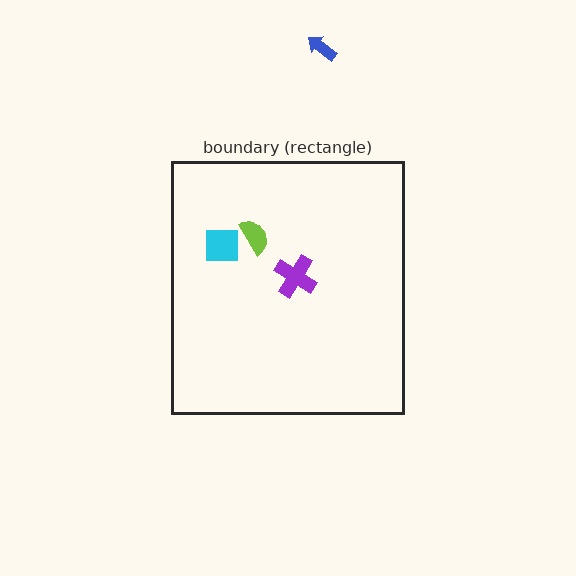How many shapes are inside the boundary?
3 inside, 1 outside.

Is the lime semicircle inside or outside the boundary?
Inside.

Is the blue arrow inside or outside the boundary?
Outside.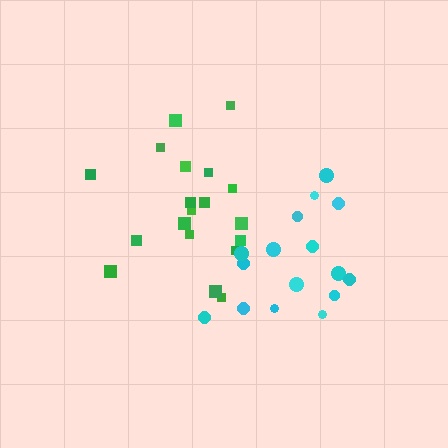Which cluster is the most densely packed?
Cyan.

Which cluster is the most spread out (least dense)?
Green.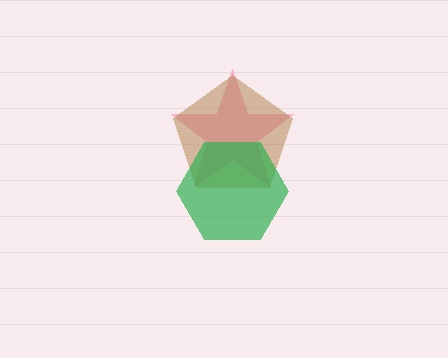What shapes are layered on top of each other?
The layered shapes are: a pink star, a brown pentagon, a green hexagon.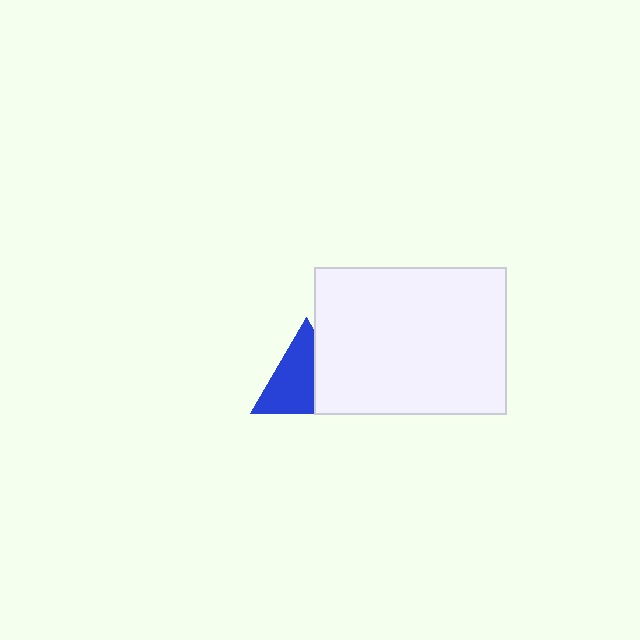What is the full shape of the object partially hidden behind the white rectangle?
The partially hidden object is a blue triangle.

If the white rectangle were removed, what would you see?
You would see the complete blue triangle.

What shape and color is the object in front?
The object in front is a white rectangle.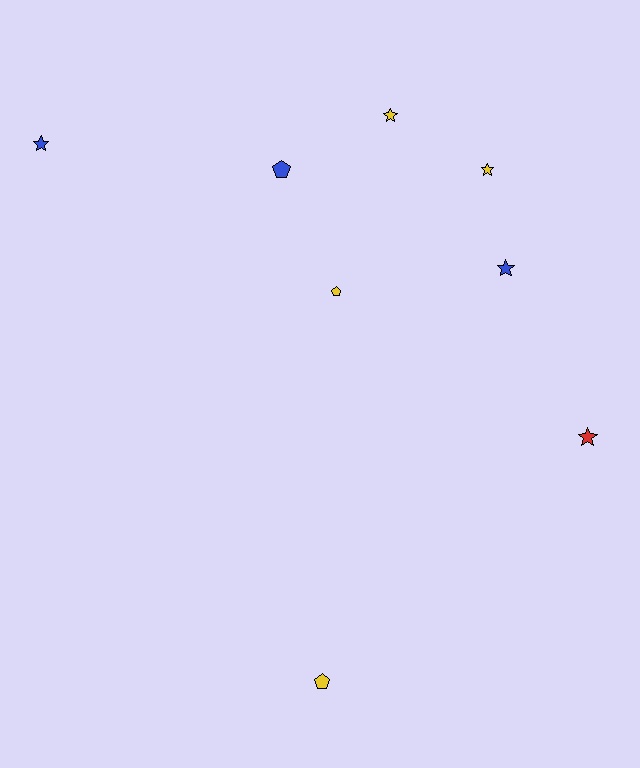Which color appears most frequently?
Yellow, with 4 objects.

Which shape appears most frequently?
Star, with 5 objects.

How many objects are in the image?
There are 8 objects.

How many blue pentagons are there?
There is 1 blue pentagon.